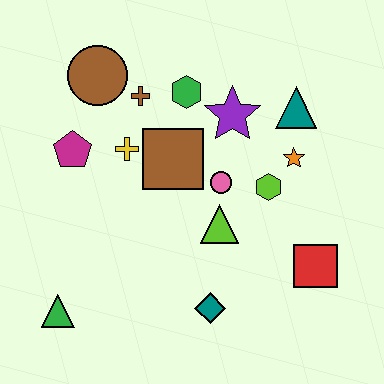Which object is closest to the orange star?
The lime hexagon is closest to the orange star.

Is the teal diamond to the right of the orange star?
No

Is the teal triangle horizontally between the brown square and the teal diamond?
No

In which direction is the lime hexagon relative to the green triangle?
The lime hexagon is to the right of the green triangle.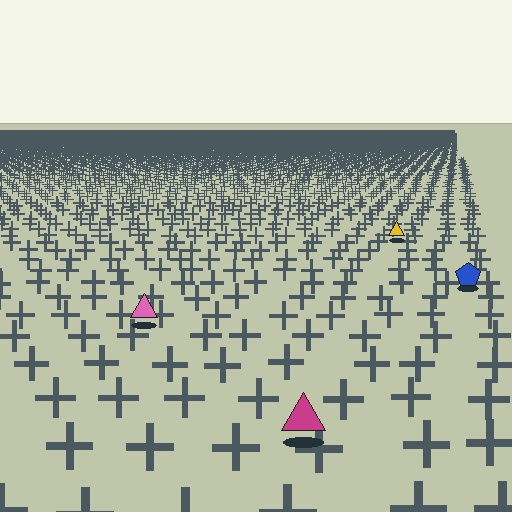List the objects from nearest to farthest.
From nearest to farthest: the magenta triangle, the pink triangle, the blue pentagon, the yellow triangle.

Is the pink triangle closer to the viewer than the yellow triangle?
Yes. The pink triangle is closer — you can tell from the texture gradient: the ground texture is coarser near it.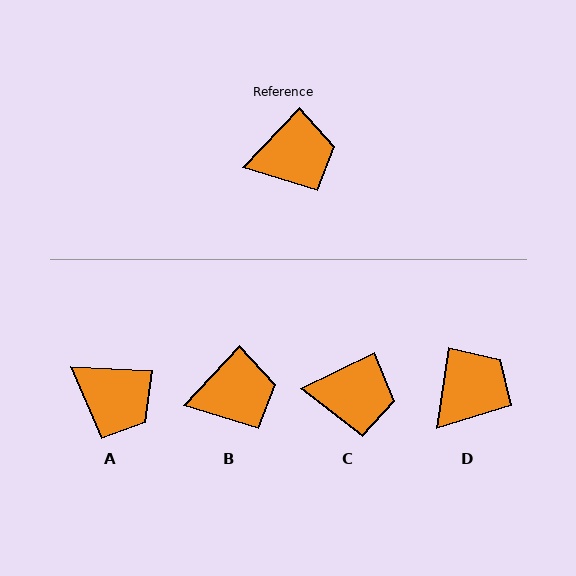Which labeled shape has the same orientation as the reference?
B.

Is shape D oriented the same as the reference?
No, it is off by about 34 degrees.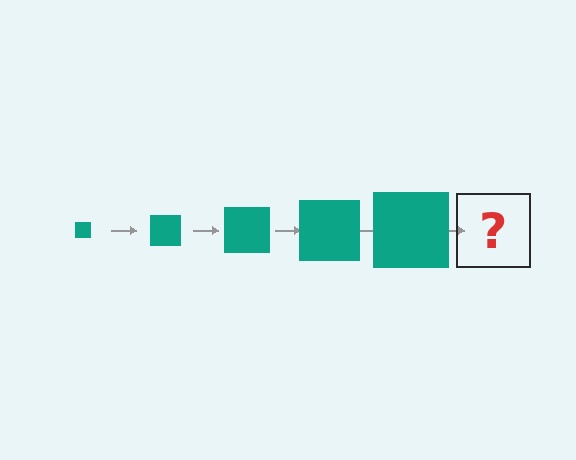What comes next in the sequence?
The next element should be a teal square, larger than the previous one.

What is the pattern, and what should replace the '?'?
The pattern is that the square gets progressively larger each step. The '?' should be a teal square, larger than the previous one.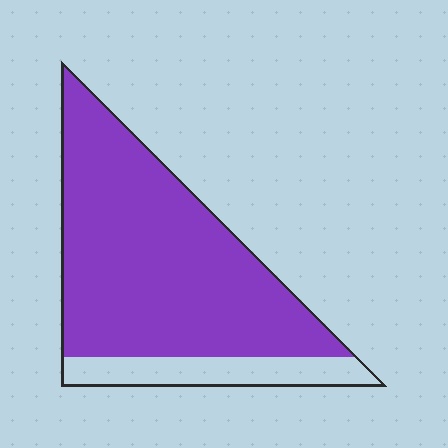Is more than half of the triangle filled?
Yes.